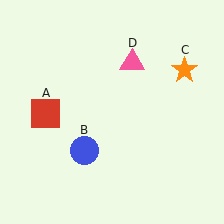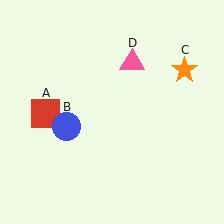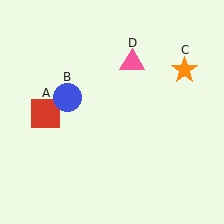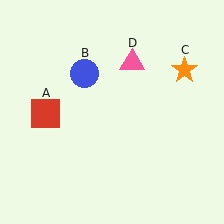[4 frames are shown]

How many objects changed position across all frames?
1 object changed position: blue circle (object B).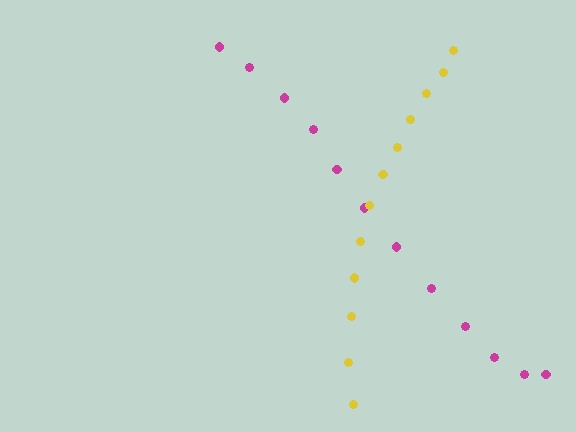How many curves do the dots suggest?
There are 2 distinct paths.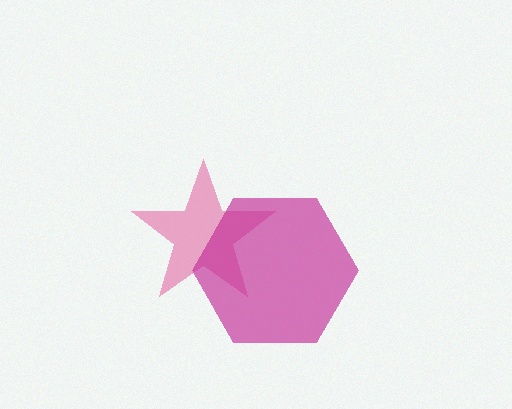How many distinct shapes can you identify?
There are 2 distinct shapes: a pink star, a magenta hexagon.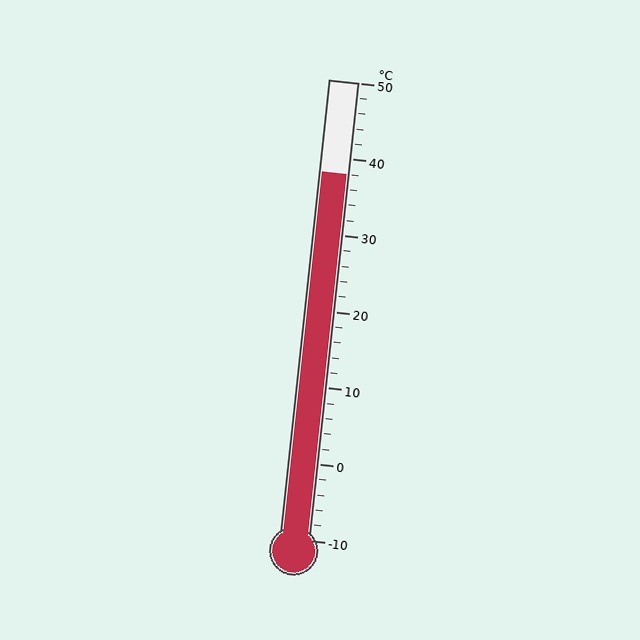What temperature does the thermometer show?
The thermometer shows approximately 38°C.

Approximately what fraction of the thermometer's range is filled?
The thermometer is filled to approximately 80% of its range.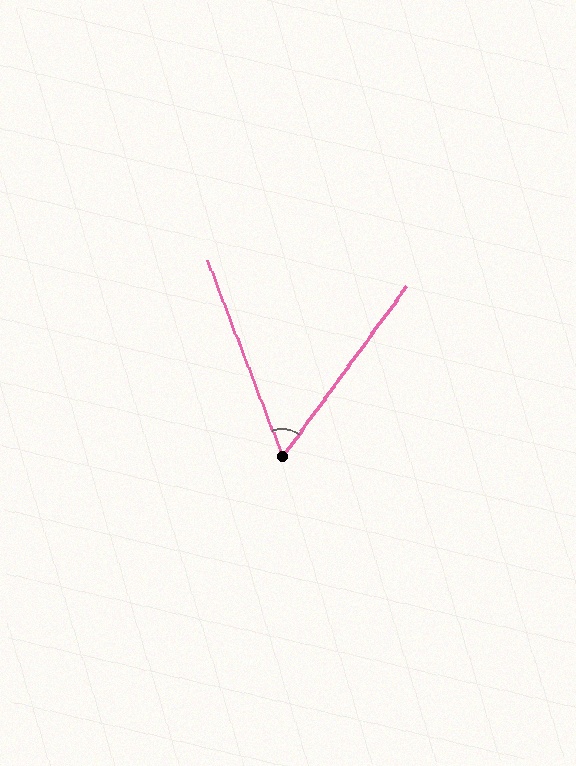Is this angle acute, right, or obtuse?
It is acute.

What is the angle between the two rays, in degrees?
Approximately 57 degrees.